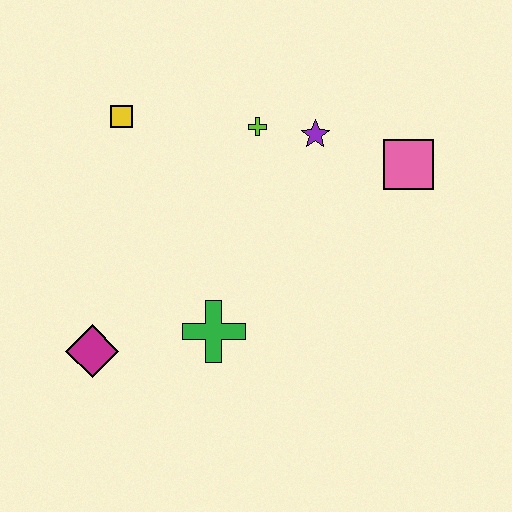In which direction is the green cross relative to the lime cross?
The green cross is below the lime cross.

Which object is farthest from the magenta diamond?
The pink square is farthest from the magenta diamond.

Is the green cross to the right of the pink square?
No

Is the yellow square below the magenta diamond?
No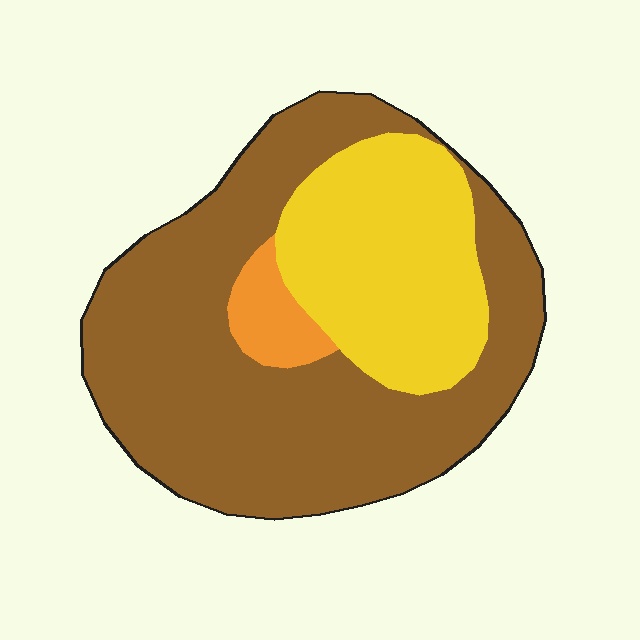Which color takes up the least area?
Orange, at roughly 5%.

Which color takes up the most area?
Brown, at roughly 65%.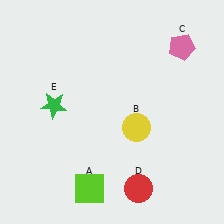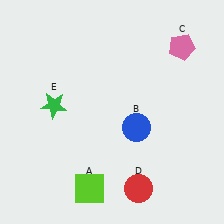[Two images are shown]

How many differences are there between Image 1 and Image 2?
There is 1 difference between the two images.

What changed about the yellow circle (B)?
In Image 1, B is yellow. In Image 2, it changed to blue.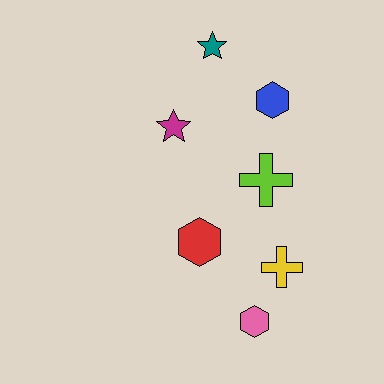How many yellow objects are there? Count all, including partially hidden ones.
There is 1 yellow object.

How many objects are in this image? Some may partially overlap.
There are 7 objects.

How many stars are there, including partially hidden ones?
There are 2 stars.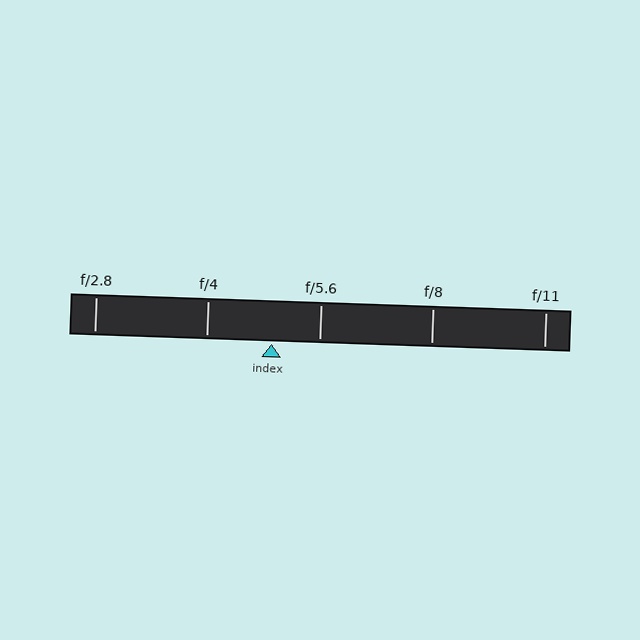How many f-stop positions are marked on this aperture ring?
There are 5 f-stop positions marked.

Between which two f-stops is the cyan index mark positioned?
The index mark is between f/4 and f/5.6.